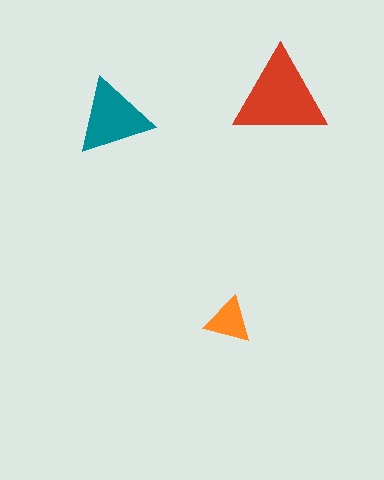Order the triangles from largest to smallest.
the red one, the teal one, the orange one.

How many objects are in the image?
There are 3 objects in the image.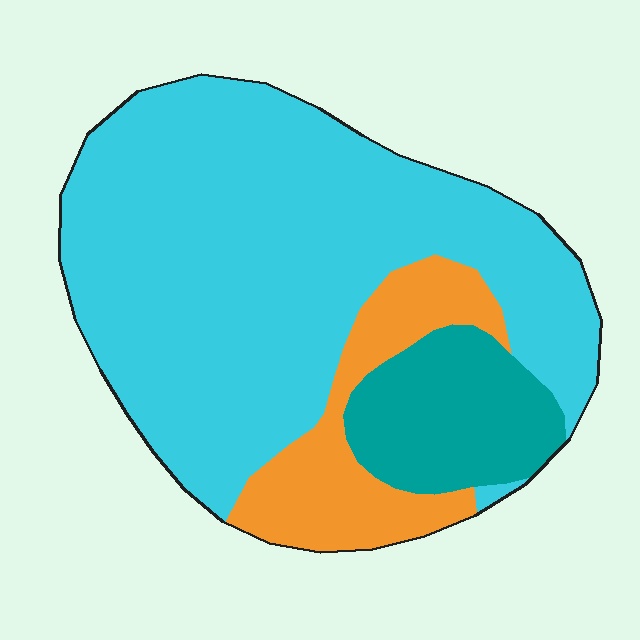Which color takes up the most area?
Cyan, at roughly 70%.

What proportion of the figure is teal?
Teal takes up about one sixth (1/6) of the figure.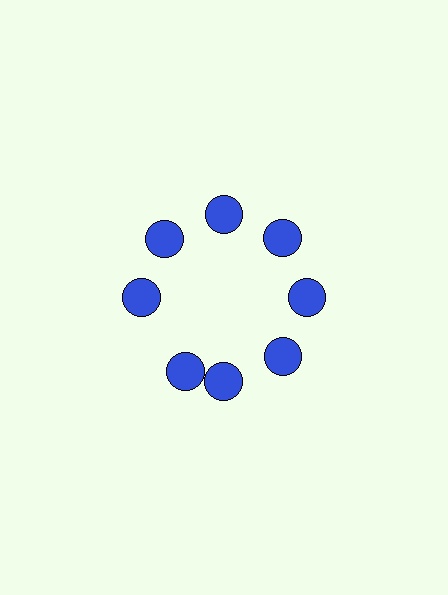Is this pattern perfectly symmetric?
No. The 8 blue circles are arranged in a ring, but one element near the 8 o'clock position is rotated out of alignment along the ring, breaking the 8-fold rotational symmetry.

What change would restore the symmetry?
The symmetry would be restored by rotating it back into even spacing with its neighbors so that all 8 circles sit at equal angles and equal distance from the center.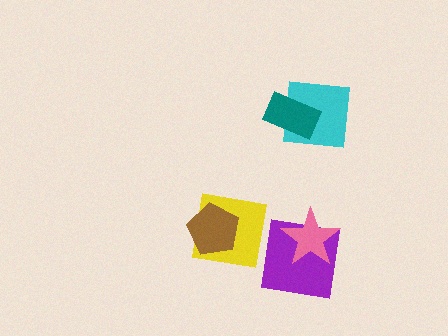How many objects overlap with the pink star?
1 object overlaps with the pink star.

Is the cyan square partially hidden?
Yes, it is partially covered by another shape.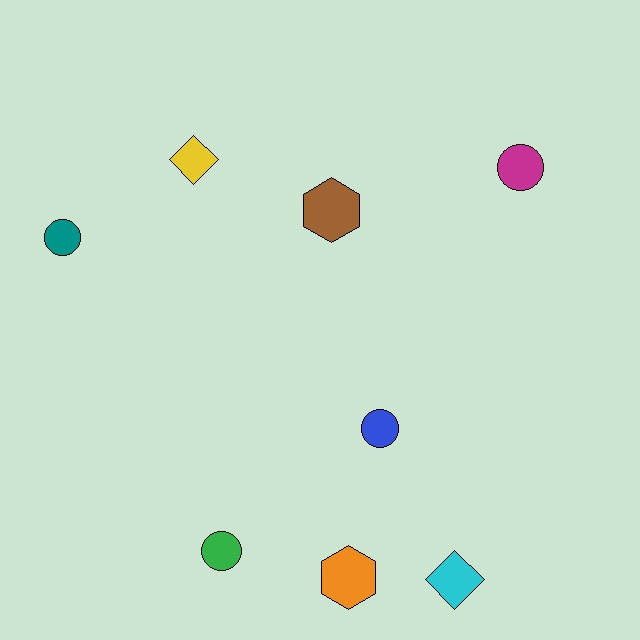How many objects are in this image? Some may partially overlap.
There are 8 objects.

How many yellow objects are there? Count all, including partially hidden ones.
There is 1 yellow object.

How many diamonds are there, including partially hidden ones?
There are 2 diamonds.